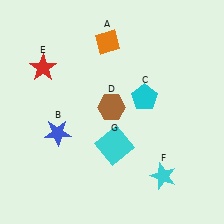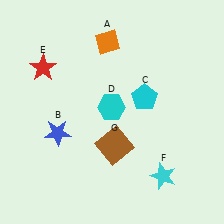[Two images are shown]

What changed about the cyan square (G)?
In Image 1, G is cyan. In Image 2, it changed to brown.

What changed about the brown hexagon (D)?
In Image 1, D is brown. In Image 2, it changed to cyan.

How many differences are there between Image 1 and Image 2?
There are 2 differences between the two images.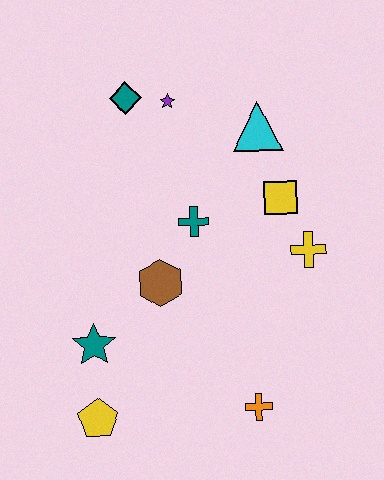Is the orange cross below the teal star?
Yes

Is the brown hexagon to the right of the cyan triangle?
No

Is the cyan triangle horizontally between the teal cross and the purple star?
No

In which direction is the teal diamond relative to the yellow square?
The teal diamond is to the left of the yellow square.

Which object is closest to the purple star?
The teal diamond is closest to the purple star.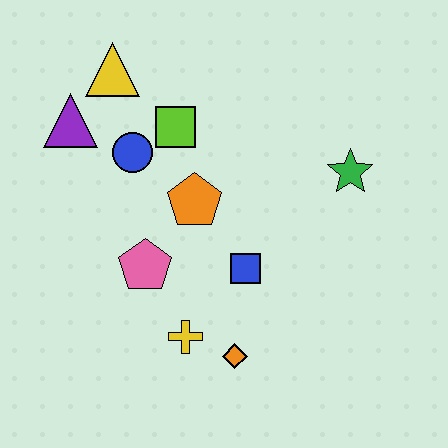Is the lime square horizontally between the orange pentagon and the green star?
No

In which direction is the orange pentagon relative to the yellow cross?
The orange pentagon is above the yellow cross.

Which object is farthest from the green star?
The purple triangle is farthest from the green star.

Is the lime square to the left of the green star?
Yes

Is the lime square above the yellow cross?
Yes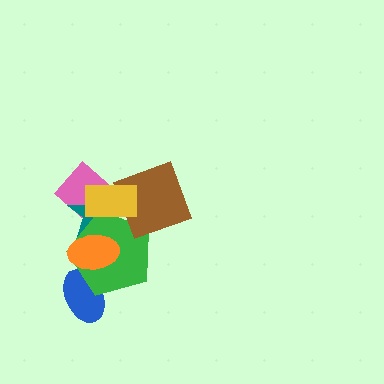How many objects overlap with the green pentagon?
6 objects overlap with the green pentagon.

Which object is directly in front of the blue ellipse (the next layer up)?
The green pentagon is directly in front of the blue ellipse.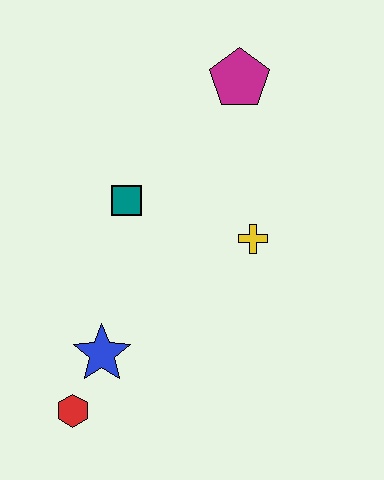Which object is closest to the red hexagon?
The blue star is closest to the red hexagon.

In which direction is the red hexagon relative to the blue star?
The red hexagon is below the blue star.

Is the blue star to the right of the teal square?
No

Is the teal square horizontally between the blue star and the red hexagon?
No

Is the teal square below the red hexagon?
No